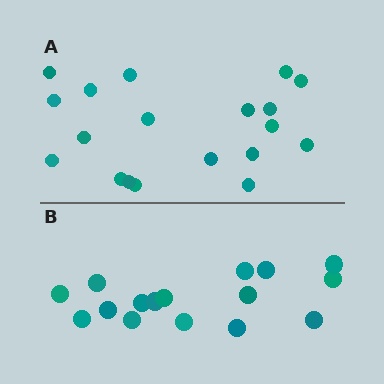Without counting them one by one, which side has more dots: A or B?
Region A (the top region) has more dots.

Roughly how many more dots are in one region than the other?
Region A has just a few more — roughly 2 or 3 more dots than region B.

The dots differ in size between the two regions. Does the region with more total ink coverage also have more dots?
No. Region B has more total ink coverage because its dots are larger, but region A actually contains more individual dots. Total area can be misleading — the number of items is what matters here.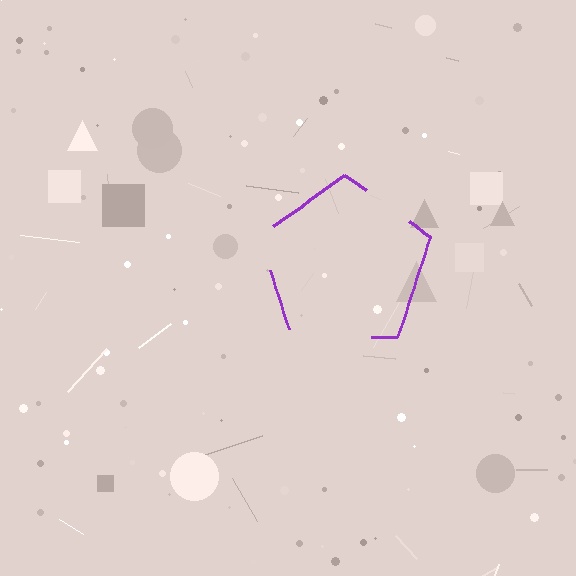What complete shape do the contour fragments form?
The contour fragments form a pentagon.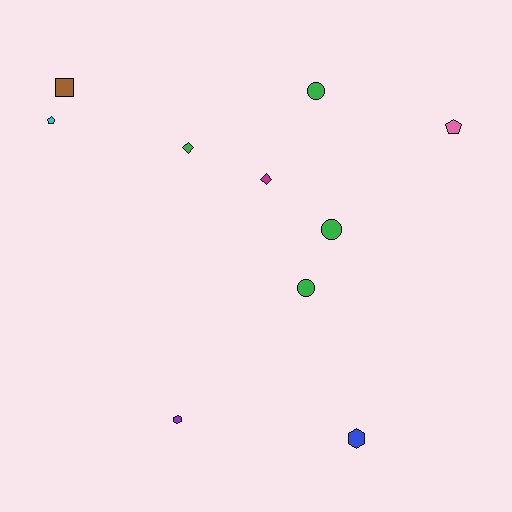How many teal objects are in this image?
There are no teal objects.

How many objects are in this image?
There are 10 objects.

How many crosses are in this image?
There are no crosses.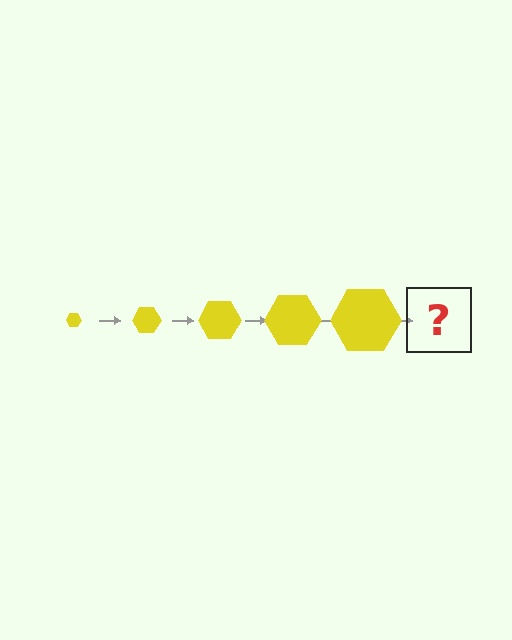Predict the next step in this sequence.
The next step is a yellow hexagon, larger than the previous one.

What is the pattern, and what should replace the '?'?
The pattern is that the hexagon gets progressively larger each step. The '?' should be a yellow hexagon, larger than the previous one.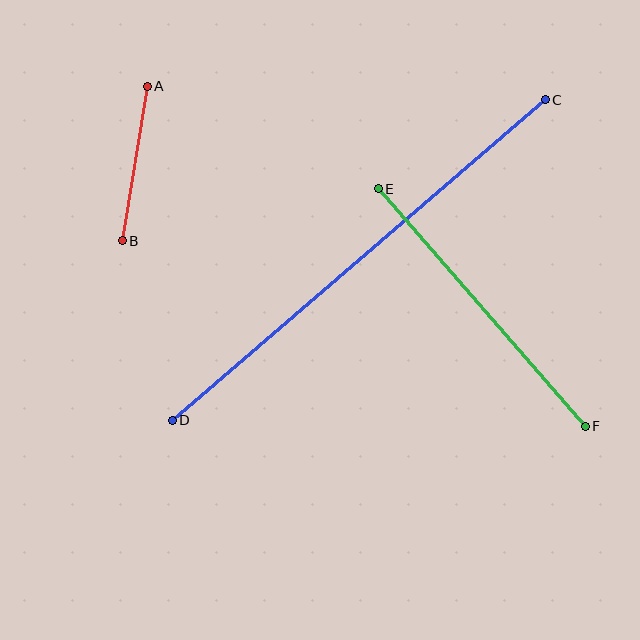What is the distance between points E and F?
The distance is approximately 315 pixels.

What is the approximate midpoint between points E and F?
The midpoint is at approximately (482, 308) pixels.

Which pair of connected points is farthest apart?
Points C and D are farthest apart.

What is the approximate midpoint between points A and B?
The midpoint is at approximately (135, 163) pixels.